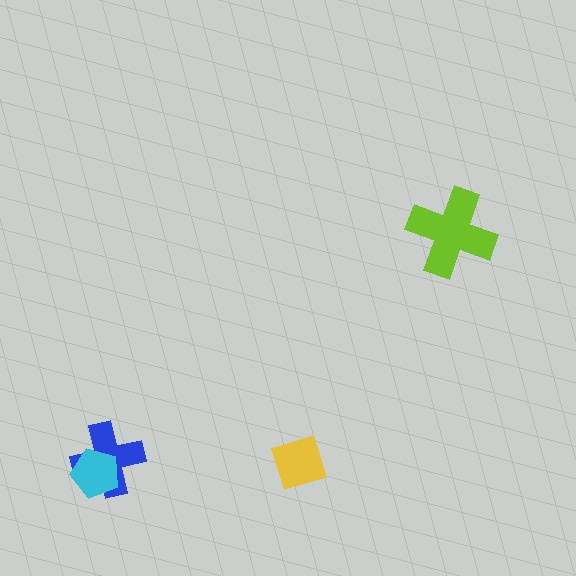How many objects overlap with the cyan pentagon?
1 object overlaps with the cyan pentagon.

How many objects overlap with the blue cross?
1 object overlaps with the blue cross.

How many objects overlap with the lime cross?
0 objects overlap with the lime cross.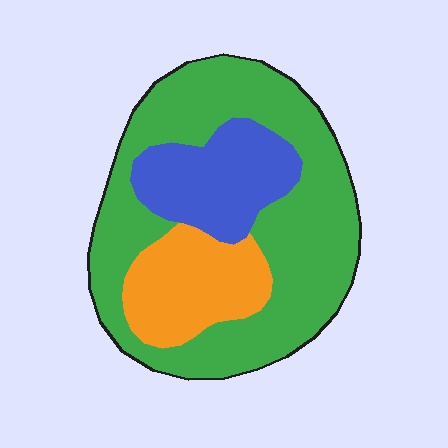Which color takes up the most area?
Green, at roughly 60%.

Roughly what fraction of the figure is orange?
Orange takes up less than a quarter of the figure.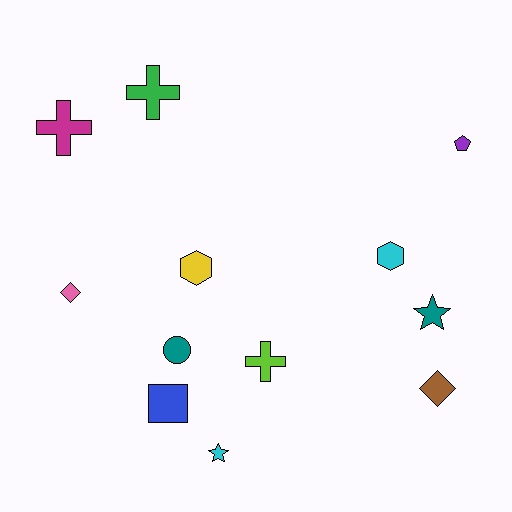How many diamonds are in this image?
There are 2 diamonds.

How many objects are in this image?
There are 12 objects.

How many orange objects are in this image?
There are no orange objects.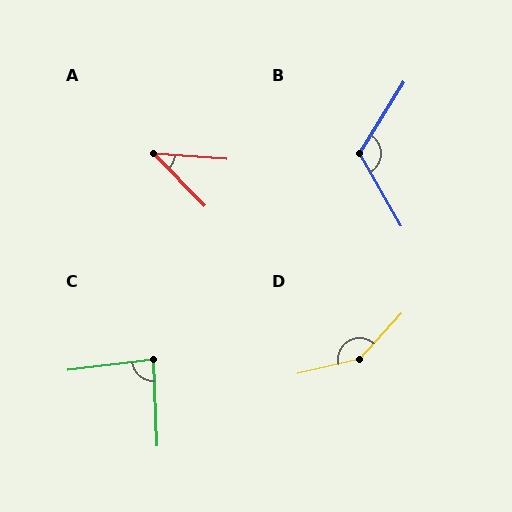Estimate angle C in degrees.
Approximately 86 degrees.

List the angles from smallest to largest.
A (41°), C (86°), B (119°), D (147°).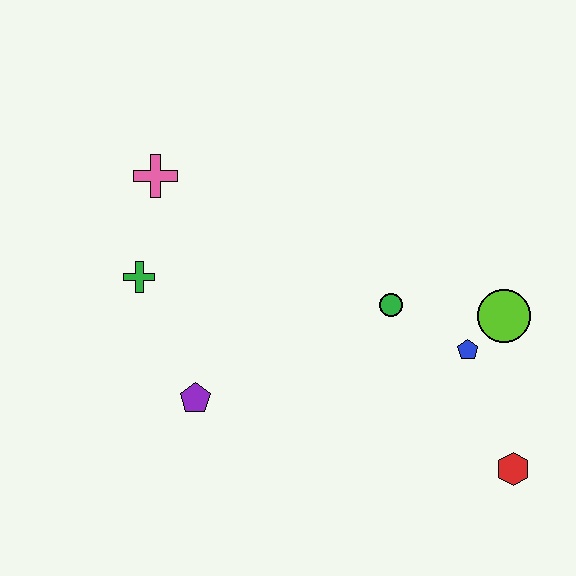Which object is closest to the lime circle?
The blue pentagon is closest to the lime circle.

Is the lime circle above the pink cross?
No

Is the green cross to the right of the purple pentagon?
No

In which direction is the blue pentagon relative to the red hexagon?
The blue pentagon is above the red hexagon.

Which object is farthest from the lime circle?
The pink cross is farthest from the lime circle.